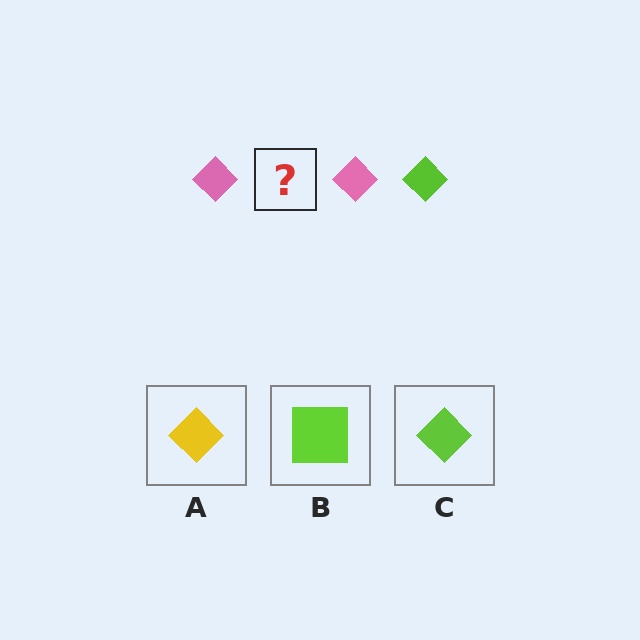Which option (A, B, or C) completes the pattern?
C.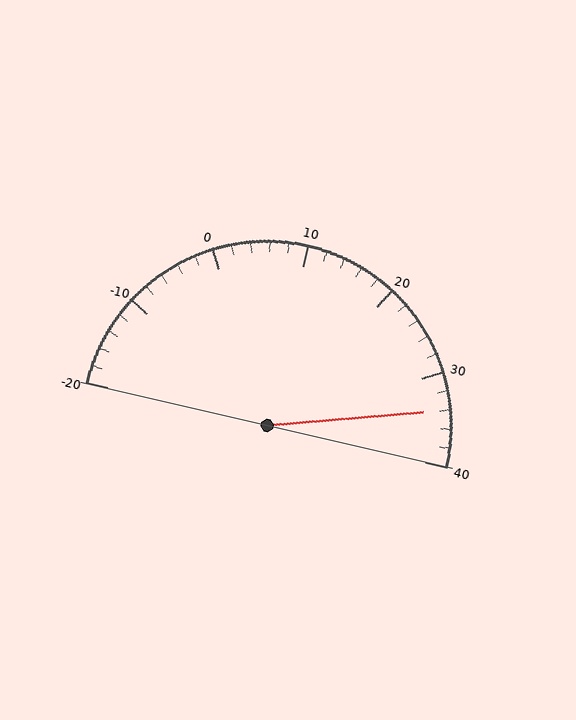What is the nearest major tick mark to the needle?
The nearest major tick mark is 30.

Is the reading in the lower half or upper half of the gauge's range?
The reading is in the upper half of the range (-20 to 40).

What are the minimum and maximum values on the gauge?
The gauge ranges from -20 to 40.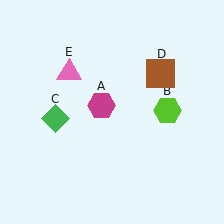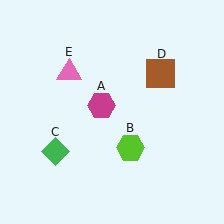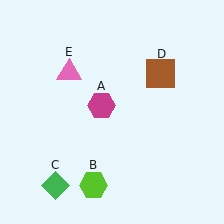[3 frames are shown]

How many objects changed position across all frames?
2 objects changed position: lime hexagon (object B), green diamond (object C).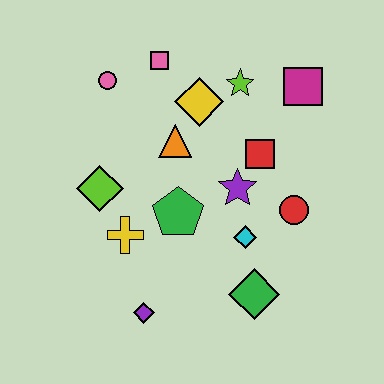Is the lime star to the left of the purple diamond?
No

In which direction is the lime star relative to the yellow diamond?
The lime star is to the right of the yellow diamond.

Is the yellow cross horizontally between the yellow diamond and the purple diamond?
No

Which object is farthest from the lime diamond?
The magenta square is farthest from the lime diamond.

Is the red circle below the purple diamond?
No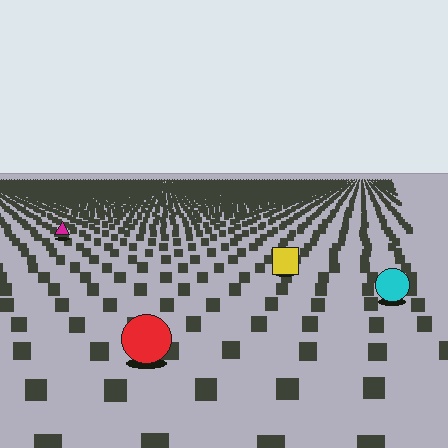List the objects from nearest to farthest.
From nearest to farthest: the red circle, the cyan circle, the yellow square, the magenta triangle.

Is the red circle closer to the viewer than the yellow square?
Yes. The red circle is closer — you can tell from the texture gradient: the ground texture is coarser near it.